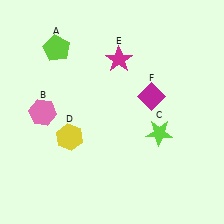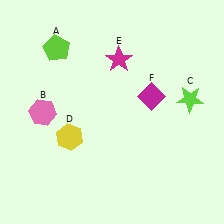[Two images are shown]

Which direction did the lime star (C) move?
The lime star (C) moved up.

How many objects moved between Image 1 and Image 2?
1 object moved between the two images.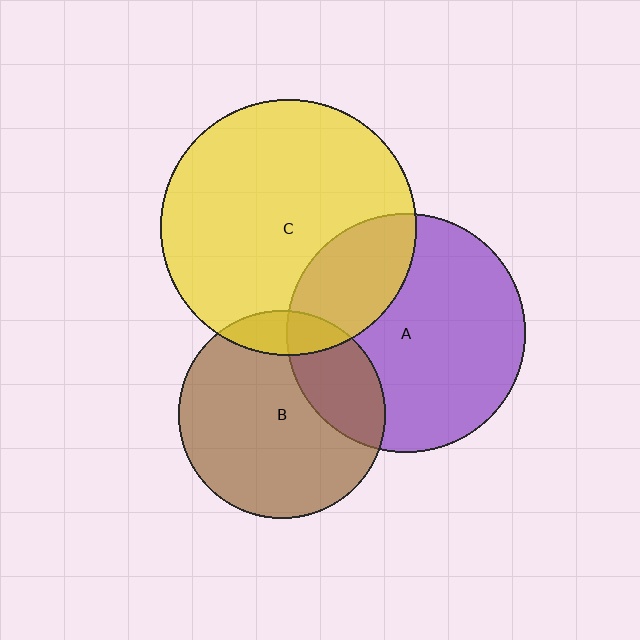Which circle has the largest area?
Circle C (yellow).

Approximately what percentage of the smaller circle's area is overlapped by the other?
Approximately 25%.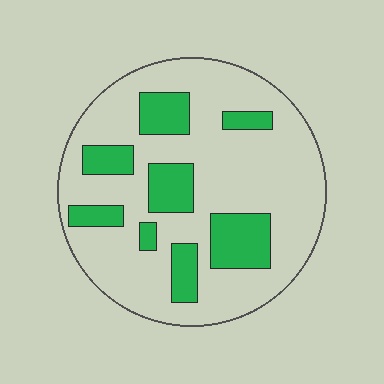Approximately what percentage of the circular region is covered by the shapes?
Approximately 25%.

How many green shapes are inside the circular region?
8.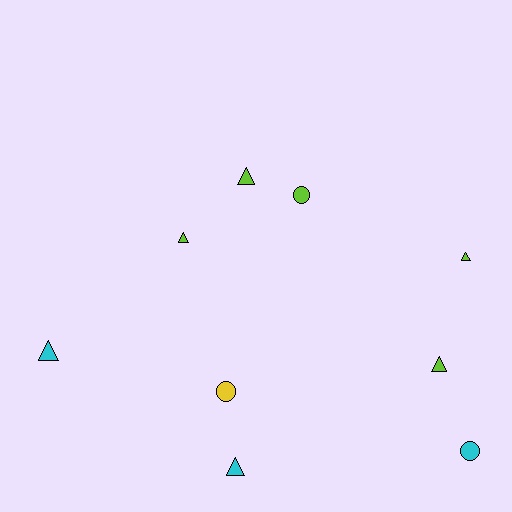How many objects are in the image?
There are 9 objects.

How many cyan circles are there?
There is 1 cyan circle.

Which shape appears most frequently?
Triangle, with 6 objects.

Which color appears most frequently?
Lime, with 5 objects.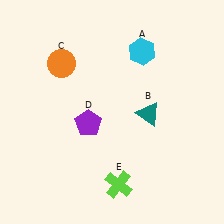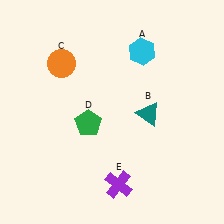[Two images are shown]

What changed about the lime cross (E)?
In Image 1, E is lime. In Image 2, it changed to purple.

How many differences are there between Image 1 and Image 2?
There are 2 differences between the two images.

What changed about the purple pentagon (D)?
In Image 1, D is purple. In Image 2, it changed to green.